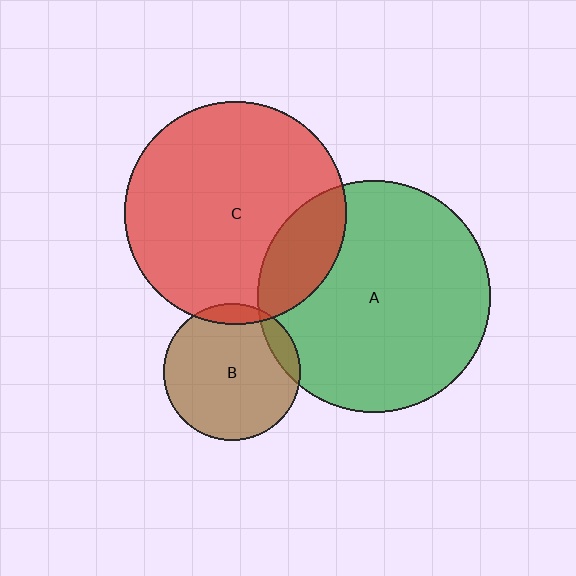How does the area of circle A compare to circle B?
Approximately 2.9 times.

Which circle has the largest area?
Circle A (green).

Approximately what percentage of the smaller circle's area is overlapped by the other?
Approximately 20%.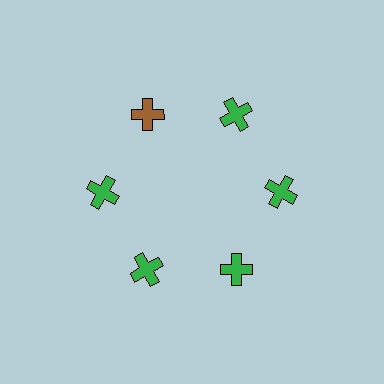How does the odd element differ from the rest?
It has a different color: brown instead of green.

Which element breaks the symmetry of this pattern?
The brown cross at roughly the 11 o'clock position breaks the symmetry. All other shapes are green crosses.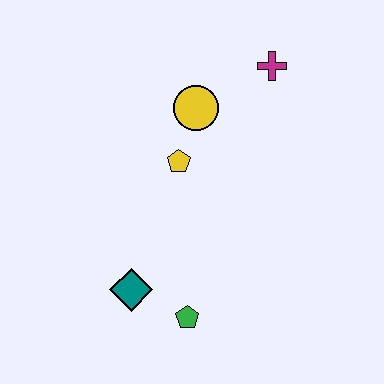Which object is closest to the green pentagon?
The teal diamond is closest to the green pentagon.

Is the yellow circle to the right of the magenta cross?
No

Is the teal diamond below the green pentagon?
No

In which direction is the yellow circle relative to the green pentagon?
The yellow circle is above the green pentagon.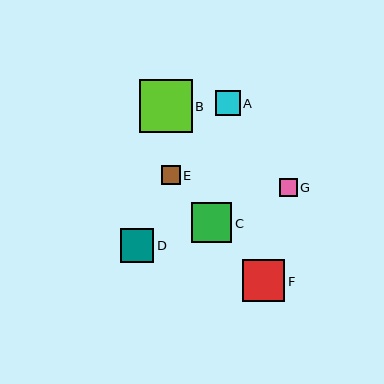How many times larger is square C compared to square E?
Square C is approximately 2.1 times the size of square E.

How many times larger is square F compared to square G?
Square F is approximately 2.4 times the size of square G.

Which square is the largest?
Square B is the largest with a size of approximately 52 pixels.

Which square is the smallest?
Square G is the smallest with a size of approximately 18 pixels.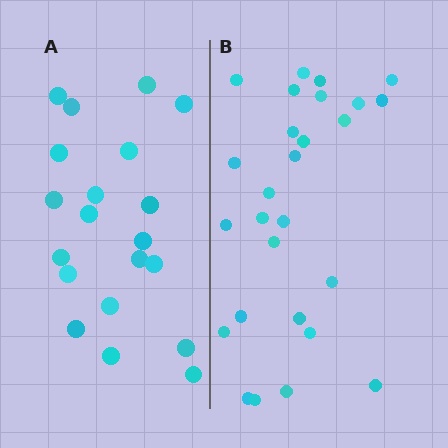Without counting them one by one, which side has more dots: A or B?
Region B (the right region) has more dots.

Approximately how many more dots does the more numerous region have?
Region B has roughly 8 or so more dots than region A.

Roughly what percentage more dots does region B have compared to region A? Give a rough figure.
About 35% more.